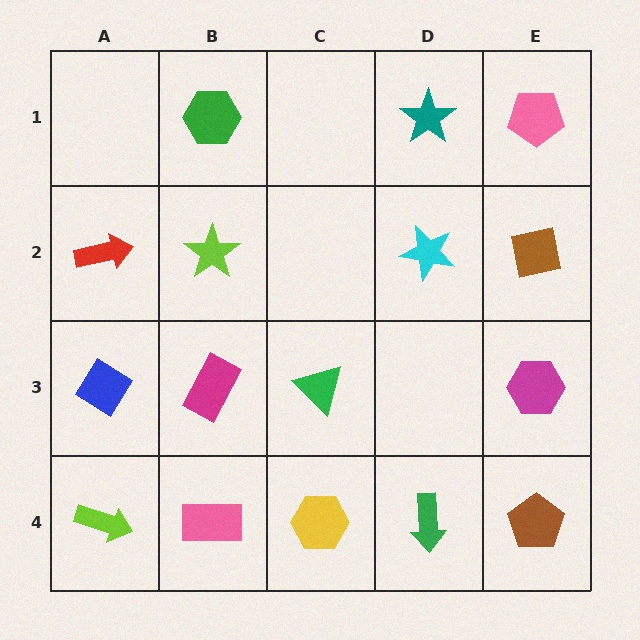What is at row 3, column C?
A green triangle.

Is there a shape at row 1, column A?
No, that cell is empty.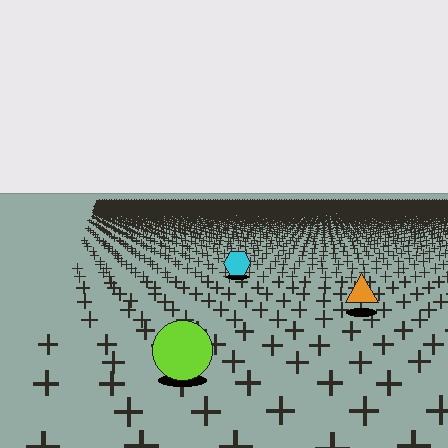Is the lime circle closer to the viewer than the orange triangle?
Yes. The lime circle is closer — you can tell from the texture gradient: the ground texture is coarser near it.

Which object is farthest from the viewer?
The cyan hexagon is farthest from the viewer. It appears smaller and the ground texture around it is denser.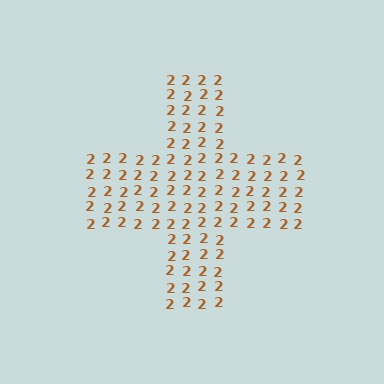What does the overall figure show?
The overall figure shows a cross.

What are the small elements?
The small elements are digit 2's.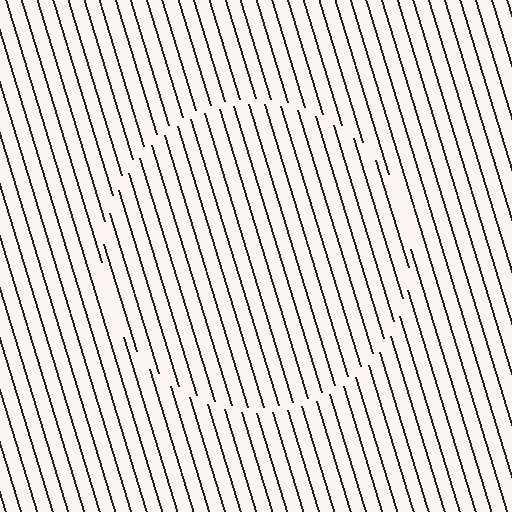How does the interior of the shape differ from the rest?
The interior of the shape contains the same grating, shifted by half a period — the contour is defined by the phase discontinuity where line-ends from the inner and outer gratings abut.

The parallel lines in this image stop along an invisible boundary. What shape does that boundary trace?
An illusory circle. The interior of the shape contains the same grating, shifted by half a period — the contour is defined by the phase discontinuity where line-ends from the inner and outer gratings abut.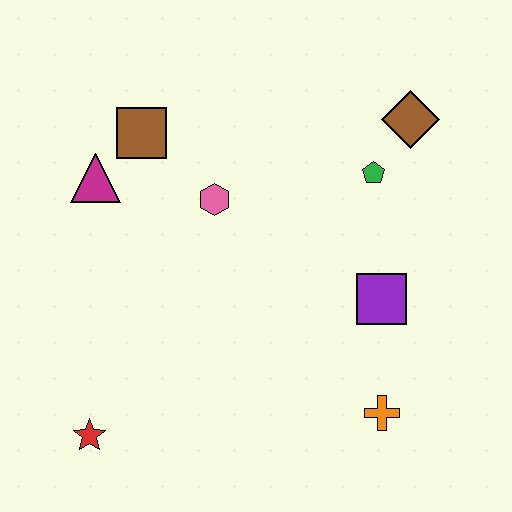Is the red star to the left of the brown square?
Yes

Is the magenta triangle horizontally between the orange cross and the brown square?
No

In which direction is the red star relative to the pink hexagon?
The red star is below the pink hexagon.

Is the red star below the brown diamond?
Yes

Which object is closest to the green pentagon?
The brown diamond is closest to the green pentagon.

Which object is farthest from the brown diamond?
The red star is farthest from the brown diamond.